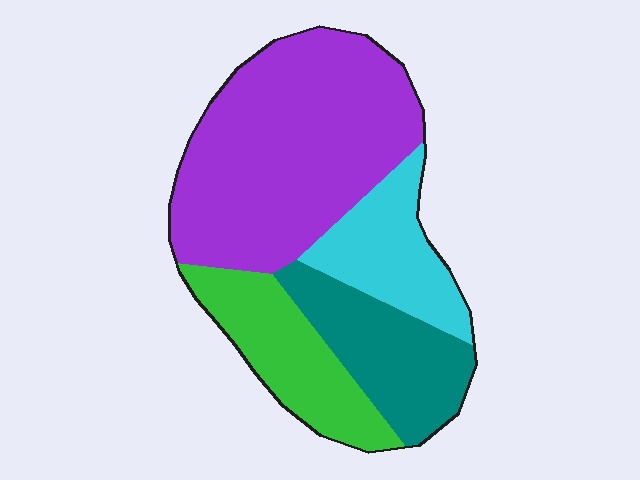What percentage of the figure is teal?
Teal covers around 20% of the figure.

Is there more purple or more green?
Purple.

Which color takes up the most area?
Purple, at roughly 45%.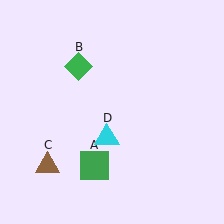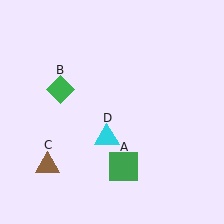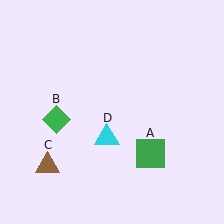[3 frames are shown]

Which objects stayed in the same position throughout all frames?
Brown triangle (object C) and cyan triangle (object D) remained stationary.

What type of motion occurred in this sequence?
The green square (object A), green diamond (object B) rotated counterclockwise around the center of the scene.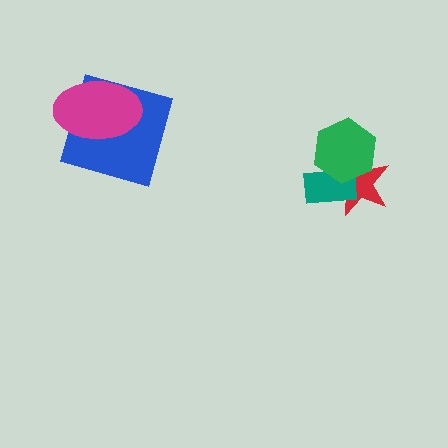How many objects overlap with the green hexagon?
2 objects overlap with the green hexagon.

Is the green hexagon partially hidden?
No, no other shape covers it.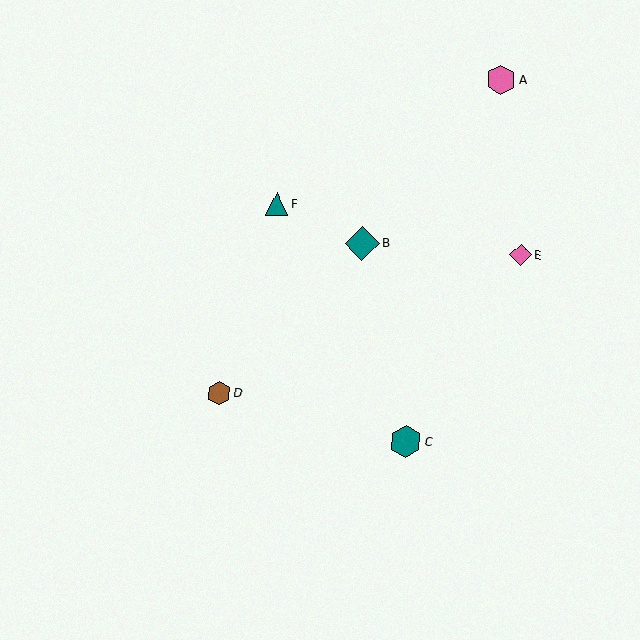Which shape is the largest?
The teal diamond (labeled B) is the largest.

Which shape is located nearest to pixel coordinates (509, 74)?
The pink hexagon (labeled A) at (501, 80) is nearest to that location.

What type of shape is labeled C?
Shape C is a teal hexagon.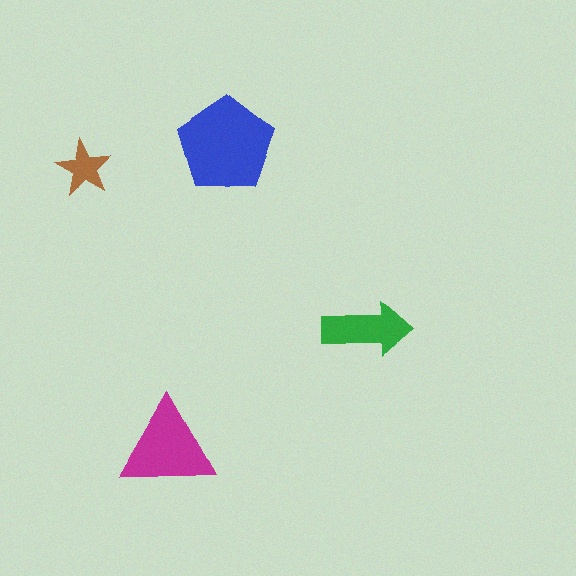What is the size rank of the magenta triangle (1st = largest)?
2nd.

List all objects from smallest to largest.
The brown star, the green arrow, the magenta triangle, the blue pentagon.